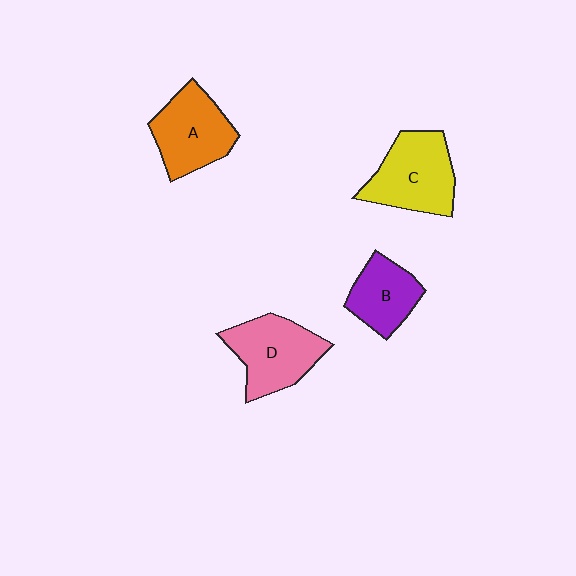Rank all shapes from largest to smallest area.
From largest to smallest: C (yellow), D (pink), A (orange), B (purple).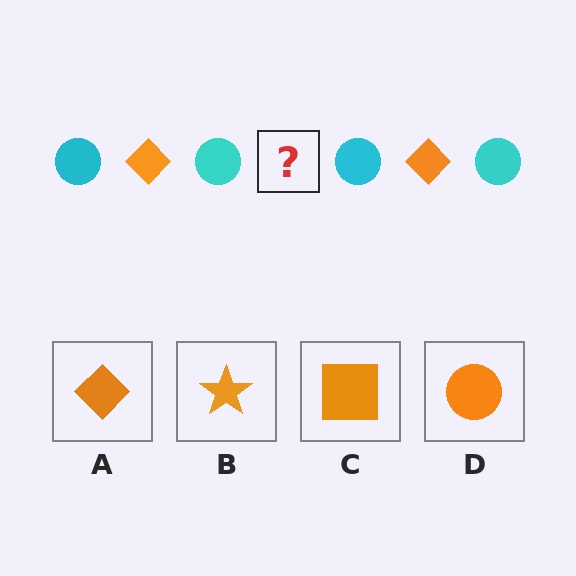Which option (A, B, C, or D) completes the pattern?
A.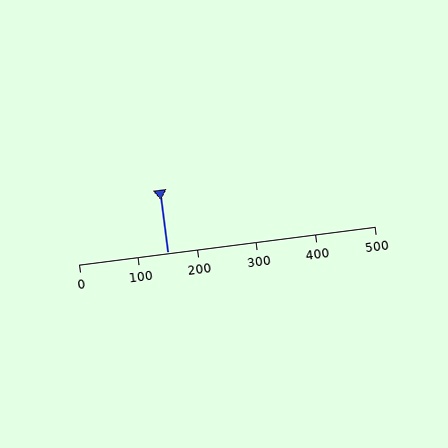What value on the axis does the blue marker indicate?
The marker indicates approximately 150.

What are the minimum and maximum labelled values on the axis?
The axis runs from 0 to 500.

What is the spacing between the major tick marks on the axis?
The major ticks are spaced 100 apart.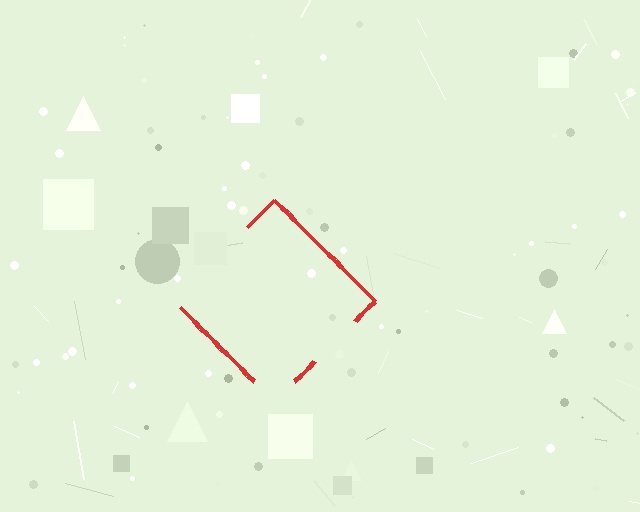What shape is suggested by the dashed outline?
The dashed outline suggests a diamond.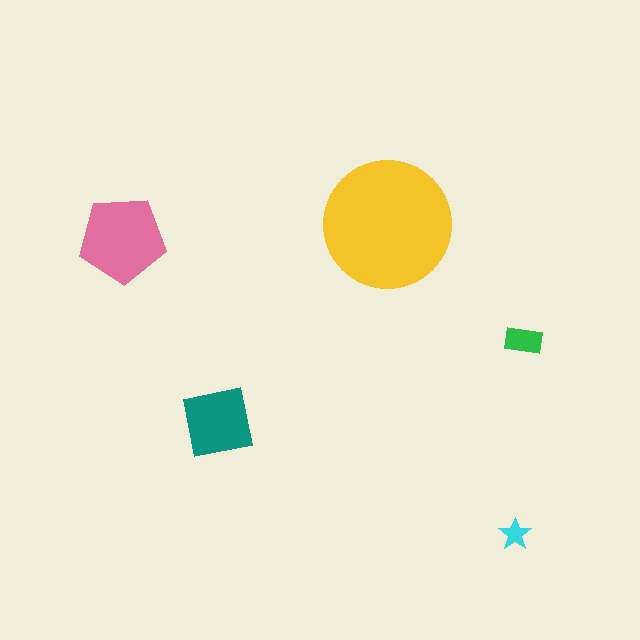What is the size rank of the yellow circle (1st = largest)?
1st.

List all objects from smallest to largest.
The cyan star, the green rectangle, the teal square, the pink pentagon, the yellow circle.